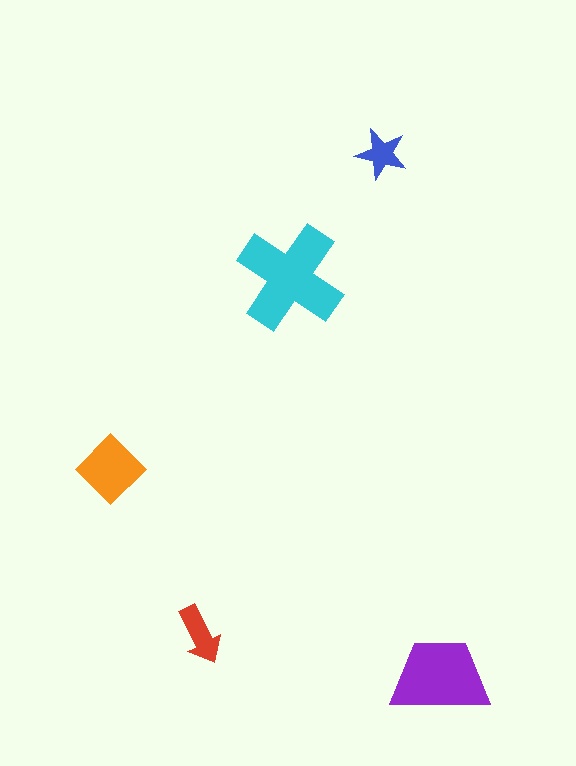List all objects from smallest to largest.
The blue star, the red arrow, the orange diamond, the purple trapezoid, the cyan cross.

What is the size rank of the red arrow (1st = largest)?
4th.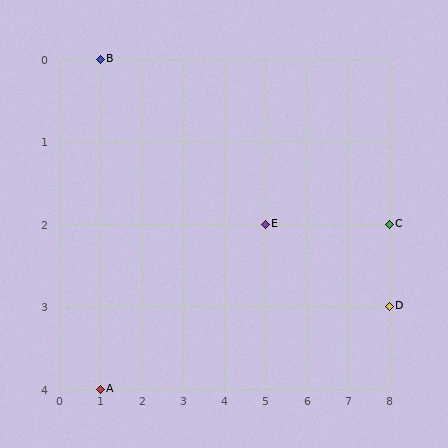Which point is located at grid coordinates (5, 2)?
Point E is at (5, 2).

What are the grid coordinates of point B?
Point B is at grid coordinates (1, 0).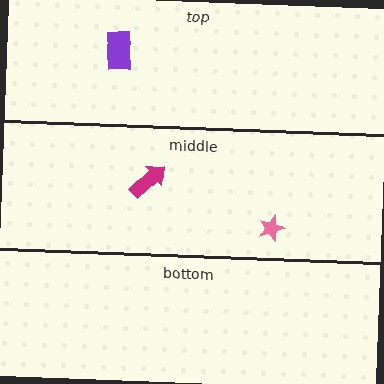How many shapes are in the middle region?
2.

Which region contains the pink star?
The middle region.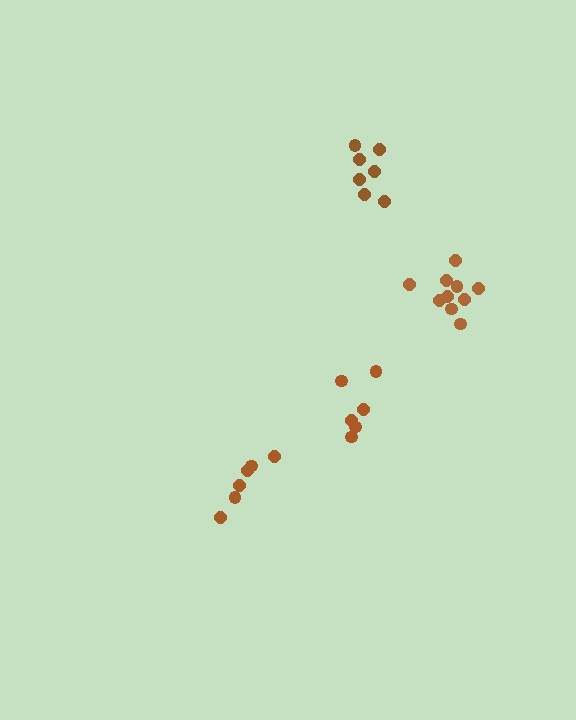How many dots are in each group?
Group 1: 6 dots, Group 2: 7 dots, Group 3: 6 dots, Group 4: 10 dots (29 total).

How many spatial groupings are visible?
There are 4 spatial groupings.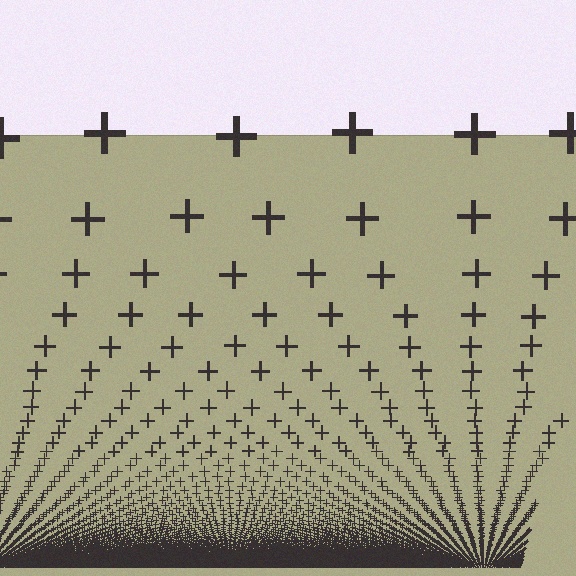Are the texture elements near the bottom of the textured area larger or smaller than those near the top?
Smaller. The gradient is inverted — elements near the bottom are smaller and denser.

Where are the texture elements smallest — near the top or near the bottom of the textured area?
Near the bottom.